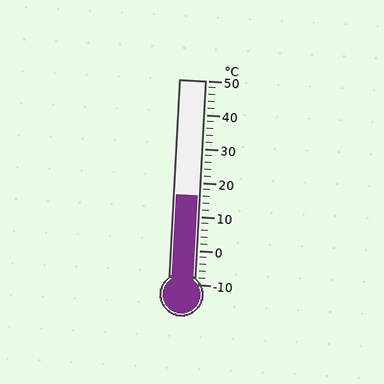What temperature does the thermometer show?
The thermometer shows approximately 16°C.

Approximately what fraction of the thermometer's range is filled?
The thermometer is filled to approximately 45% of its range.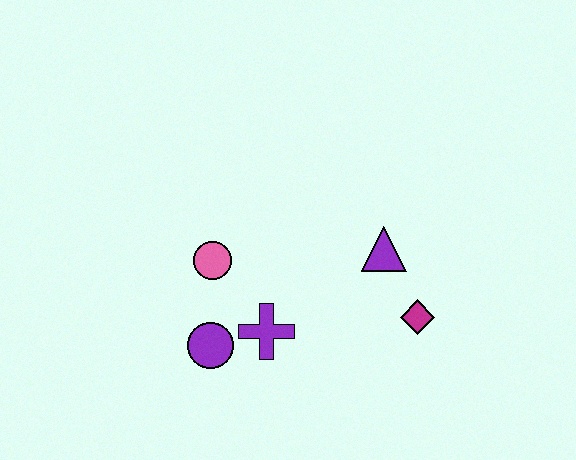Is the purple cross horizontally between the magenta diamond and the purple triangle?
No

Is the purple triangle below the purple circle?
No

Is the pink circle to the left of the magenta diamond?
Yes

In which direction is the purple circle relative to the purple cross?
The purple circle is to the left of the purple cross.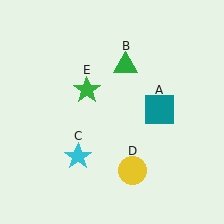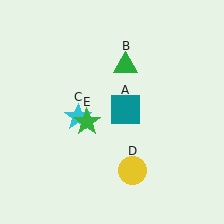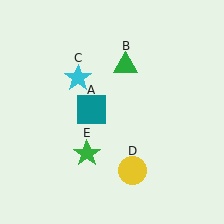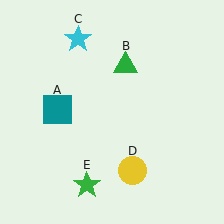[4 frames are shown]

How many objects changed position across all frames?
3 objects changed position: teal square (object A), cyan star (object C), green star (object E).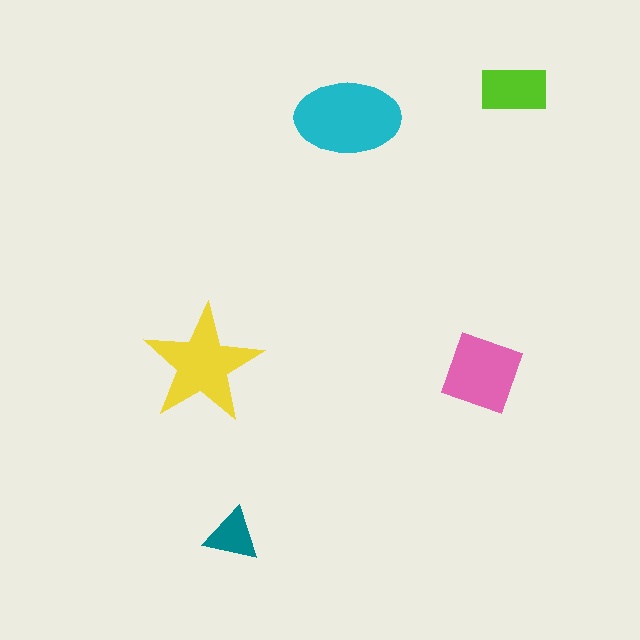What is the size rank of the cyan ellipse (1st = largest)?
1st.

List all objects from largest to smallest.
The cyan ellipse, the yellow star, the pink square, the lime rectangle, the teal triangle.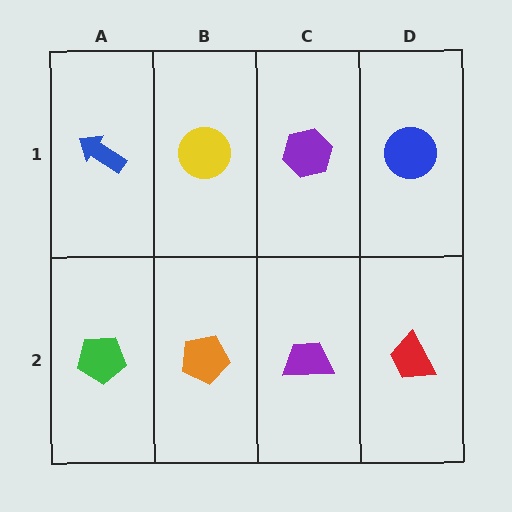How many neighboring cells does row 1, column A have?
2.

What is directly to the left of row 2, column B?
A green pentagon.